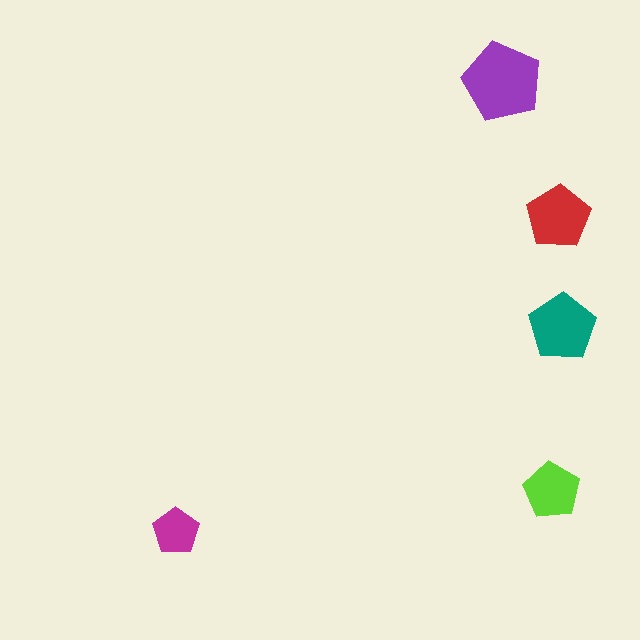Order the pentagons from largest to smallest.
the purple one, the teal one, the red one, the lime one, the magenta one.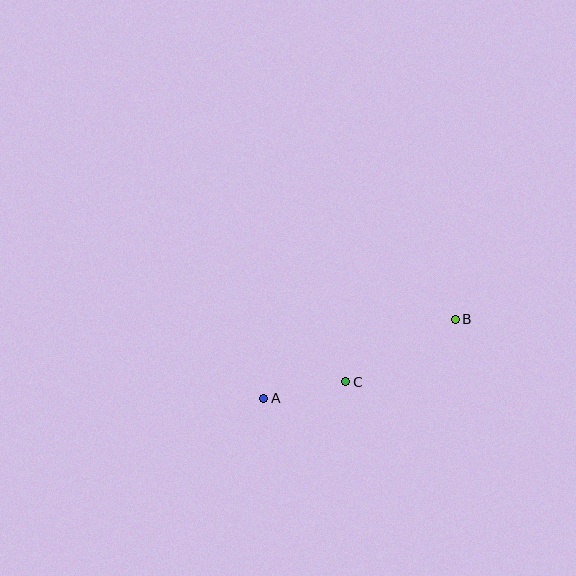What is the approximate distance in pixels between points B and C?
The distance between B and C is approximately 126 pixels.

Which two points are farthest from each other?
Points A and B are farthest from each other.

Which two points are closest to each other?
Points A and C are closest to each other.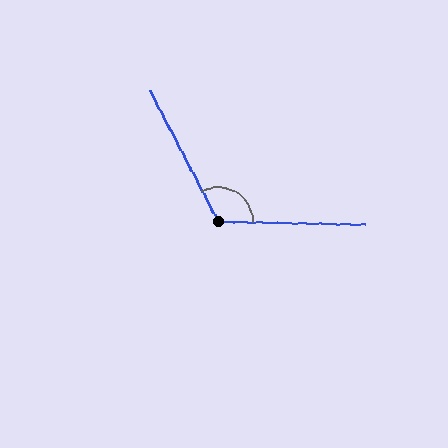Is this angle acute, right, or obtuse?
It is obtuse.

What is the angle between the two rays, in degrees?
Approximately 119 degrees.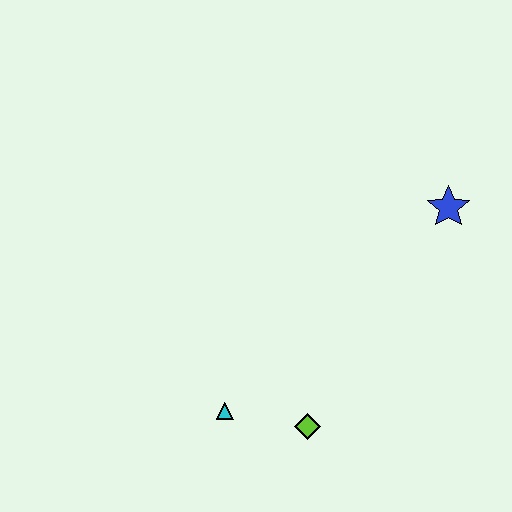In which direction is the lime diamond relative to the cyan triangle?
The lime diamond is to the right of the cyan triangle.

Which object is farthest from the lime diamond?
The blue star is farthest from the lime diamond.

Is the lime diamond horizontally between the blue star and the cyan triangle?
Yes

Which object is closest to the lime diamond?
The cyan triangle is closest to the lime diamond.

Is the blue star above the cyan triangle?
Yes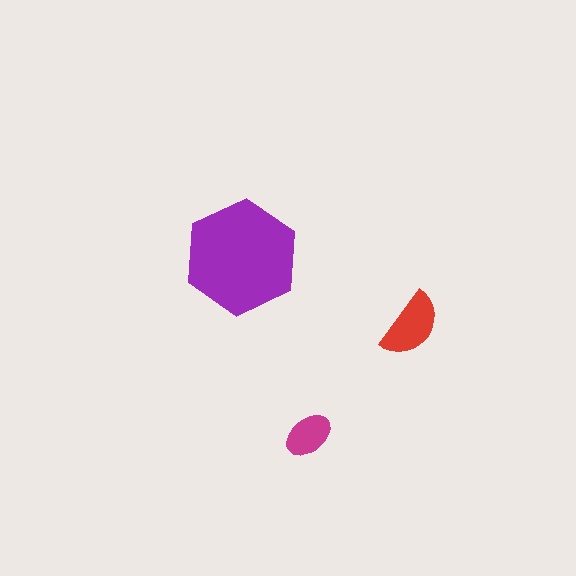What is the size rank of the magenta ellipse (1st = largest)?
3rd.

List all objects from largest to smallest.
The purple hexagon, the red semicircle, the magenta ellipse.